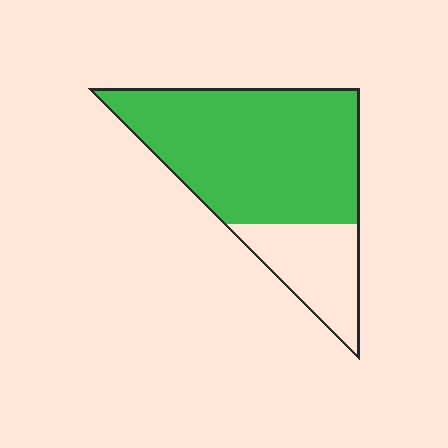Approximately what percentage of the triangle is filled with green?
Approximately 75%.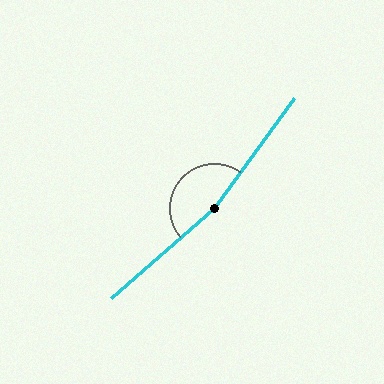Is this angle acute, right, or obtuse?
It is obtuse.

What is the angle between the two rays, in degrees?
Approximately 167 degrees.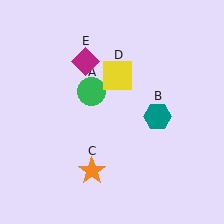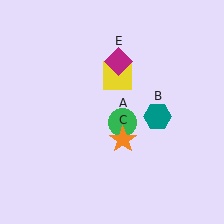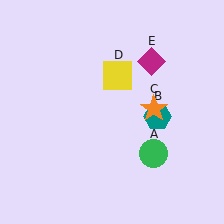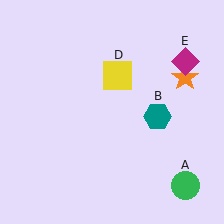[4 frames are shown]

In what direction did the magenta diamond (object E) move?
The magenta diamond (object E) moved right.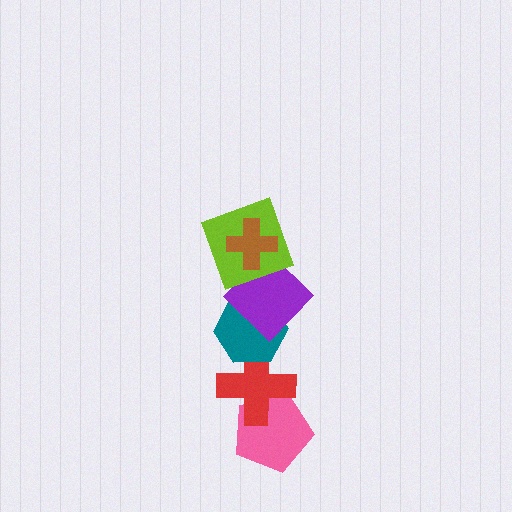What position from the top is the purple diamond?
The purple diamond is 3rd from the top.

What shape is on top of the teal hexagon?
The purple diamond is on top of the teal hexagon.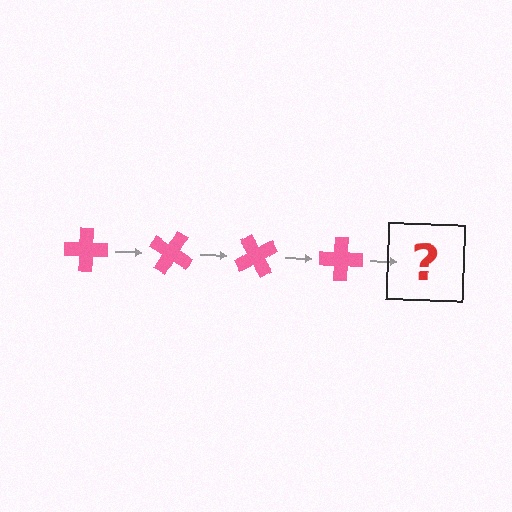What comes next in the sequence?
The next element should be a pink cross rotated 120 degrees.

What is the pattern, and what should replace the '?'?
The pattern is that the cross rotates 30 degrees each step. The '?' should be a pink cross rotated 120 degrees.